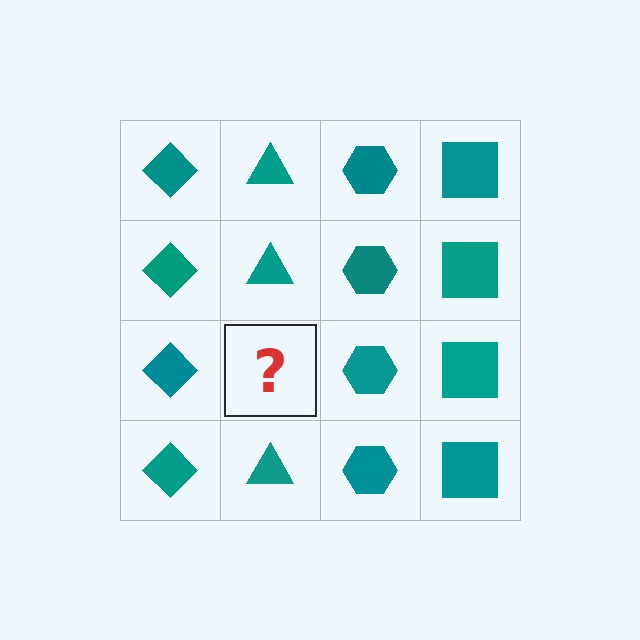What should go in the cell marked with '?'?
The missing cell should contain a teal triangle.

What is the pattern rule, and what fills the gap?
The rule is that each column has a consistent shape. The gap should be filled with a teal triangle.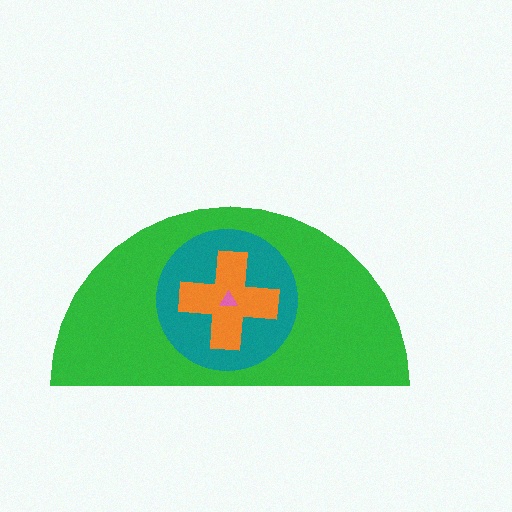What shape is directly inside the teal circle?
The orange cross.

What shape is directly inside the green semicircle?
The teal circle.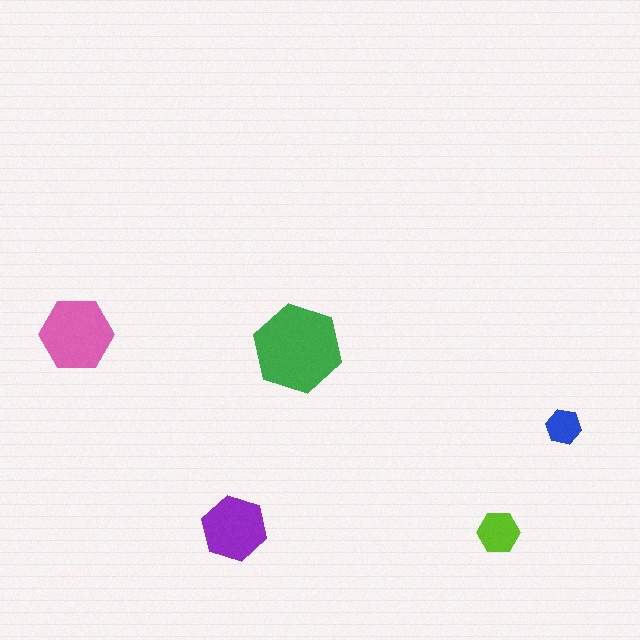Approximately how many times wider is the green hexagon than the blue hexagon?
About 2.5 times wider.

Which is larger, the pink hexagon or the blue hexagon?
The pink one.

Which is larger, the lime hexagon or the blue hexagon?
The lime one.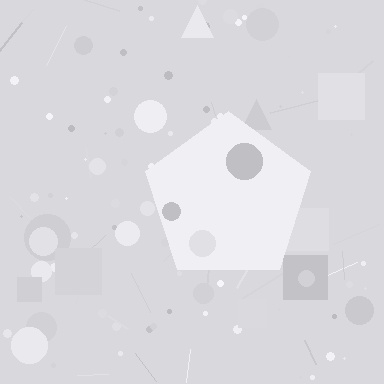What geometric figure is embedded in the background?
A pentagon is embedded in the background.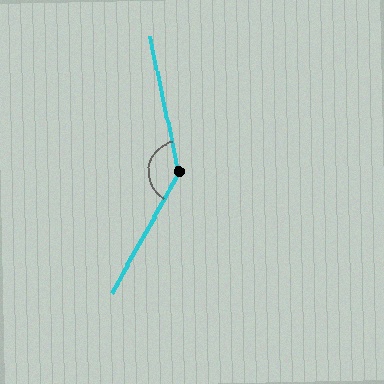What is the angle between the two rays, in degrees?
Approximately 139 degrees.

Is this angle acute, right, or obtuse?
It is obtuse.